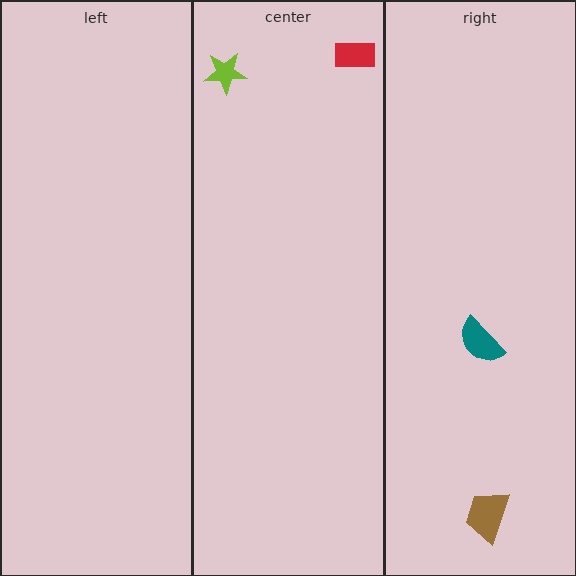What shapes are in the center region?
The lime star, the red rectangle.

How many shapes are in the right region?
2.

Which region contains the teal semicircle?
The right region.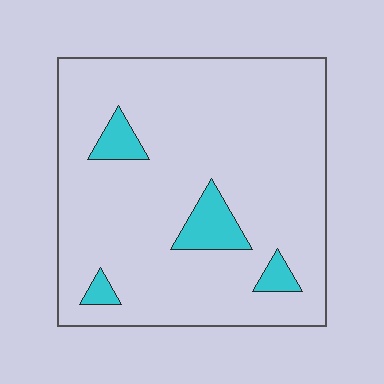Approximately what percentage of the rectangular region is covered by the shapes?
Approximately 10%.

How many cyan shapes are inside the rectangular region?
4.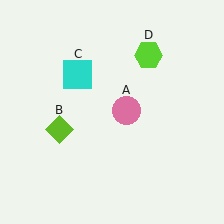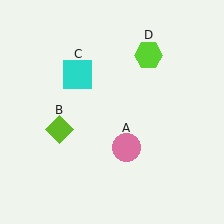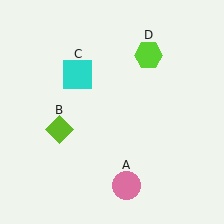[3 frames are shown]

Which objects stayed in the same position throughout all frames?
Lime diamond (object B) and cyan square (object C) and lime hexagon (object D) remained stationary.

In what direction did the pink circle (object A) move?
The pink circle (object A) moved down.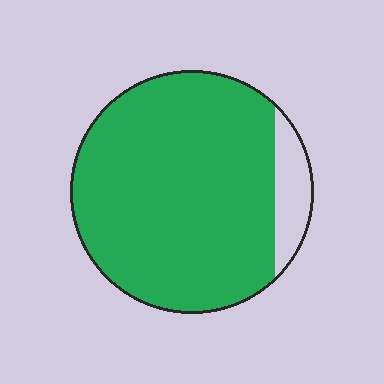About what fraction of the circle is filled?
About nine tenths (9/10).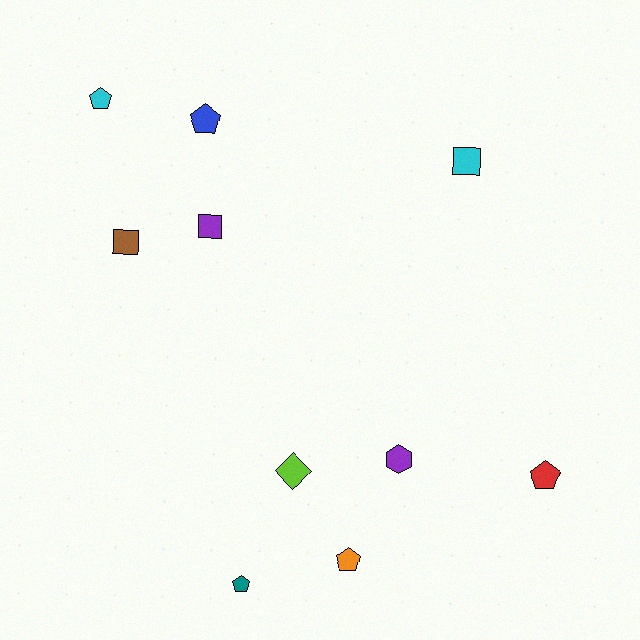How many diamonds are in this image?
There is 1 diamond.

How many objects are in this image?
There are 10 objects.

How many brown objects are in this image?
There is 1 brown object.